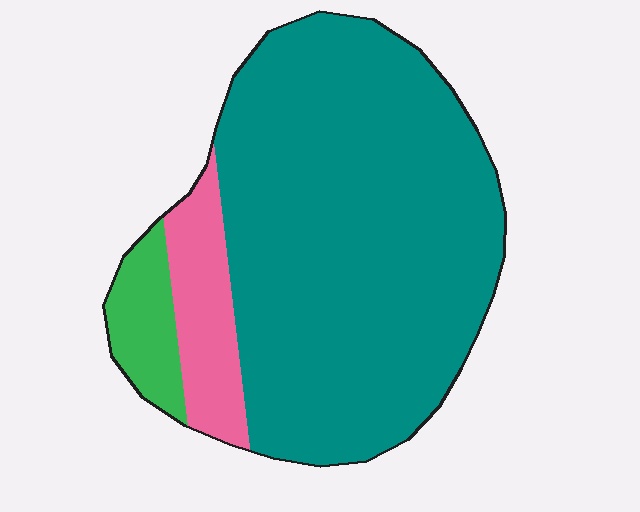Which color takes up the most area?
Teal, at roughly 80%.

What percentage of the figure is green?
Green covers around 10% of the figure.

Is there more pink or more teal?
Teal.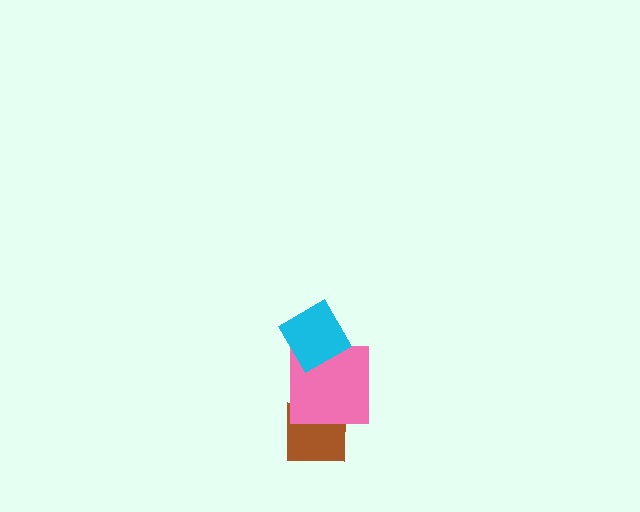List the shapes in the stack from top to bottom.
From top to bottom: the cyan diamond, the pink square, the brown square.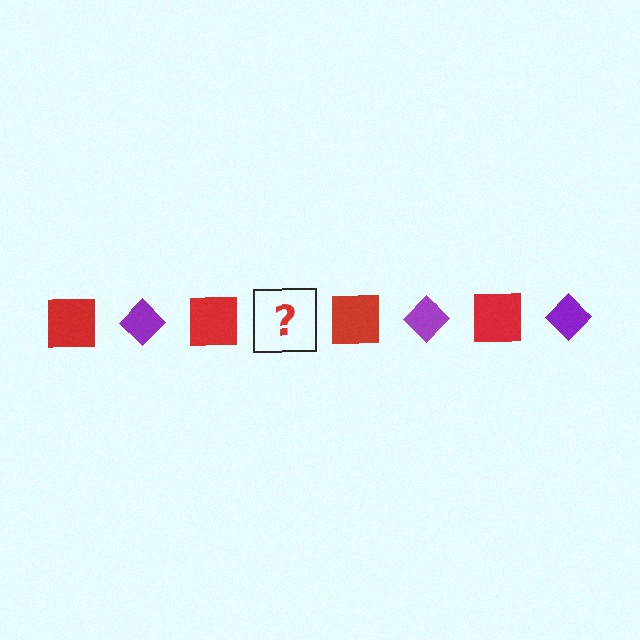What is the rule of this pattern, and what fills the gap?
The rule is that the pattern alternates between red square and purple diamond. The gap should be filled with a purple diamond.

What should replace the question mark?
The question mark should be replaced with a purple diamond.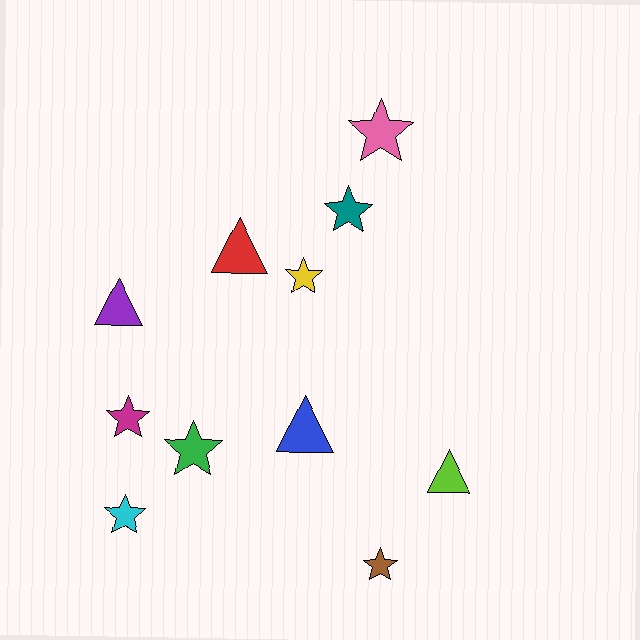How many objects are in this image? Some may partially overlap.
There are 11 objects.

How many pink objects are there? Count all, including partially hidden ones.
There is 1 pink object.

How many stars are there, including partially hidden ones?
There are 7 stars.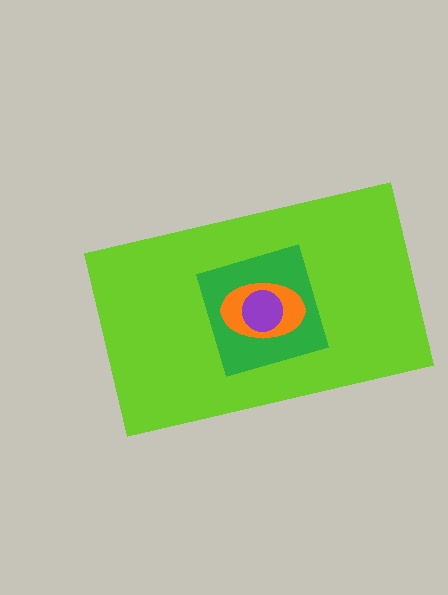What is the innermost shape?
The purple circle.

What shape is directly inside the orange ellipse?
The purple circle.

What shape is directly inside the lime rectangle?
The green diamond.